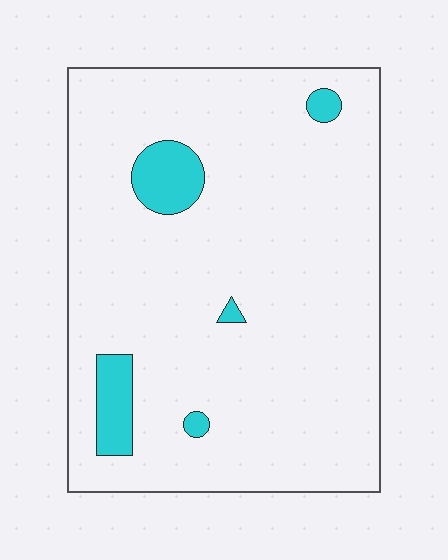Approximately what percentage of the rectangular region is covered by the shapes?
Approximately 10%.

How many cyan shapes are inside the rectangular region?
5.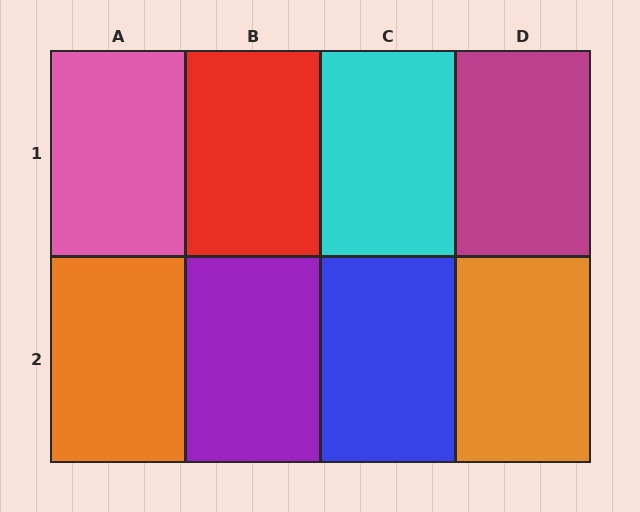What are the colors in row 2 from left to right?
Orange, purple, blue, orange.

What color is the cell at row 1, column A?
Pink.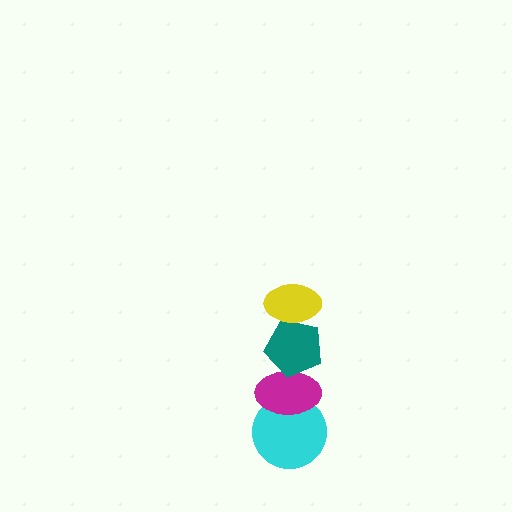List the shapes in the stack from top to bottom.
From top to bottom: the yellow ellipse, the teal pentagon, the magenta ellipse, the cyan circle.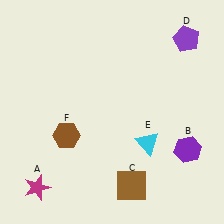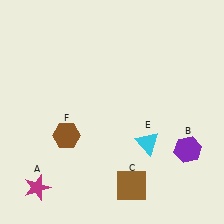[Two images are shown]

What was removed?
The purple pentagon (D) was removed in Image 2.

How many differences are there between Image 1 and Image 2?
There is 1 difference between the two images.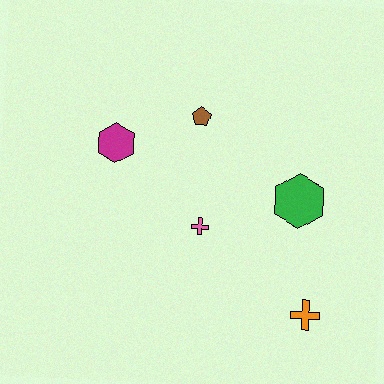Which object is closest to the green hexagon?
The pink cross is closest to the green hexagon.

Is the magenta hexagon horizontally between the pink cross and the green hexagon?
No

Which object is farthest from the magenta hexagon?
The orange cross is farthest from the magenta hexagon.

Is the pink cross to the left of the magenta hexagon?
No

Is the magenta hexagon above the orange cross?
Yes